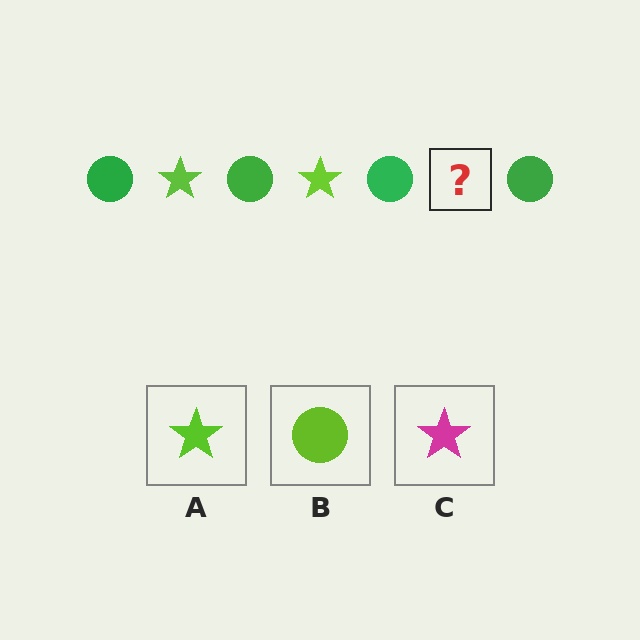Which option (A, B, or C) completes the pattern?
A.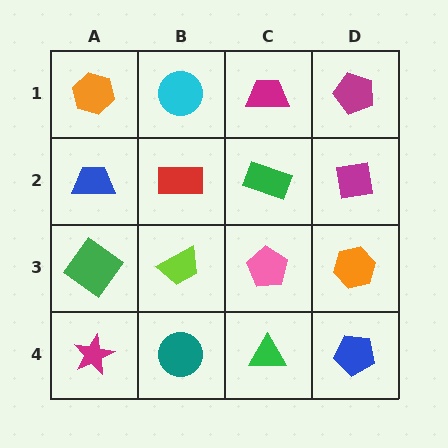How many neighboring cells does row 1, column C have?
3.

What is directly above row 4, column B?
A lime trapezoid.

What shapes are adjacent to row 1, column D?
A magenta square (row 2, column D), a magenta trapezoid (row 1, column C).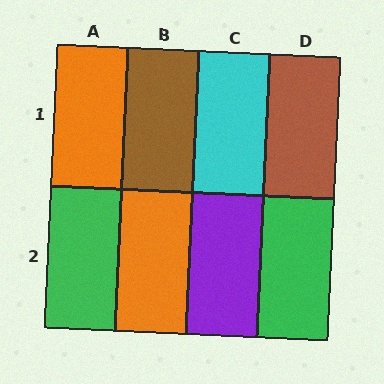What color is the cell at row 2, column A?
Green.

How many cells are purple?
1 cell is purple.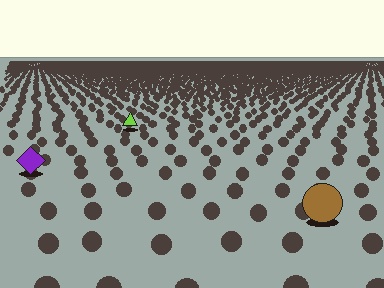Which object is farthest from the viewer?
The lime triangle is farthest from the viewer. It appears smaller and the ground texture around it is denser.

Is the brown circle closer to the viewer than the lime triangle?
Yes. The brown circle is closer — you can tell from the texture gradient: the ground texture is coarser near it.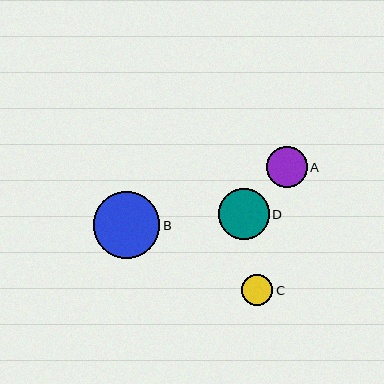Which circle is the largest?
Circle B is the largest with a size of approximately 66 pixels.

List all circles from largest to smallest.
From largest to smallest: B, D, A, C.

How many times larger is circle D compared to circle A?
Circle D is approximately 1.2 times the size of circle A.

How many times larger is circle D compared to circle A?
Circle D is approximately 1.2 times the size of circle A.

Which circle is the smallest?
Circle C is the smallest with a size of approximately 31 pixels.